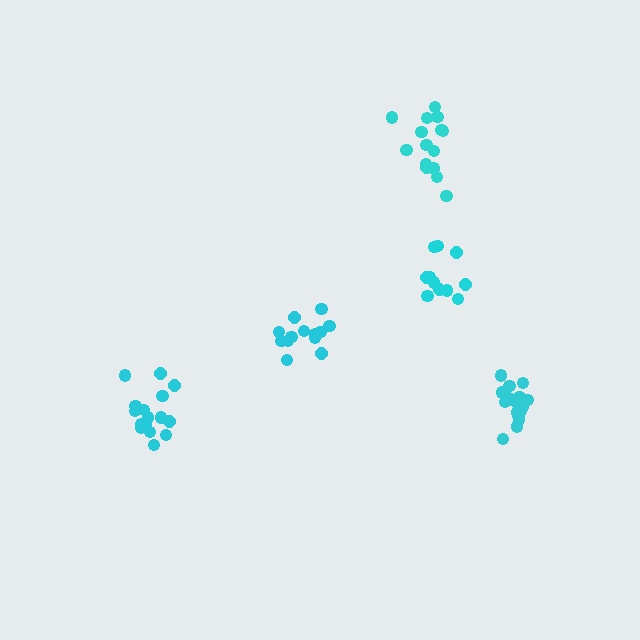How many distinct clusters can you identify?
There are 5 distinct clusters.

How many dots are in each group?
Group 1: 16 dots, Group 2: 13 dots, Group 3: 16 dots, Group 4: 17 dots, Group 5: 11 dots (73 total).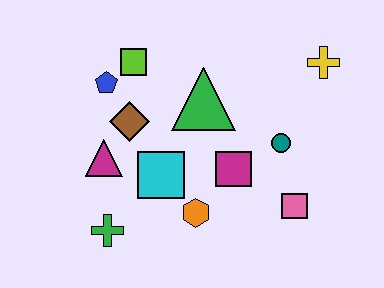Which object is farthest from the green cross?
The yellow cross is farthest from the green cross.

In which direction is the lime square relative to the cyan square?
The lime square is above the cyan square.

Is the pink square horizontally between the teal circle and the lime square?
No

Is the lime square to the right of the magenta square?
No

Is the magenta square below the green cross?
No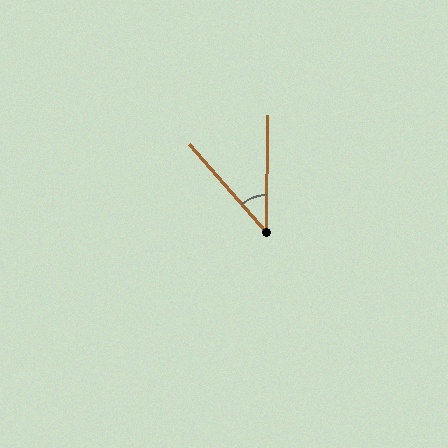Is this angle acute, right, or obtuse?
It is acute.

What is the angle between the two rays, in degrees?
Approximately 41 degrees.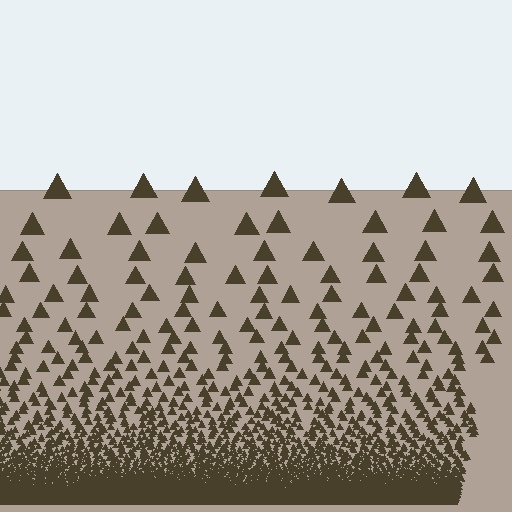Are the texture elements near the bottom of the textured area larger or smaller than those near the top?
Smaller. The gradient is inverted — elements near the bottom are smaller and denser.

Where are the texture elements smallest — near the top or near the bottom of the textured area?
Near the bottom.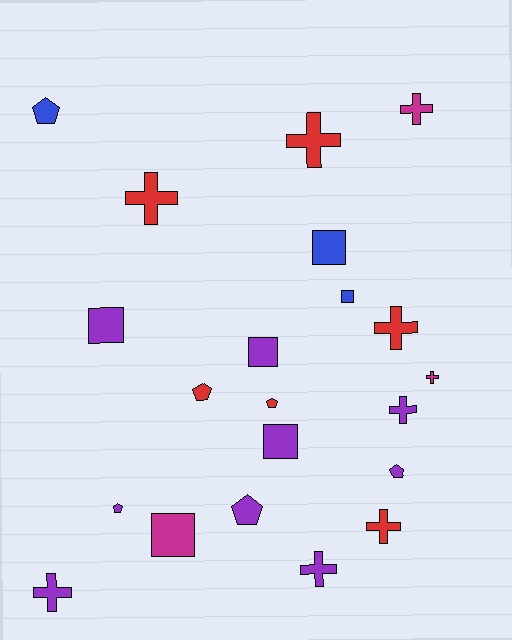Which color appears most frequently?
Purple, with 9 objects.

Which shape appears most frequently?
Cross, with 9 objects.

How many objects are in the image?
There are 21 objects.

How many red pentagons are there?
There are 2 red pentagons.